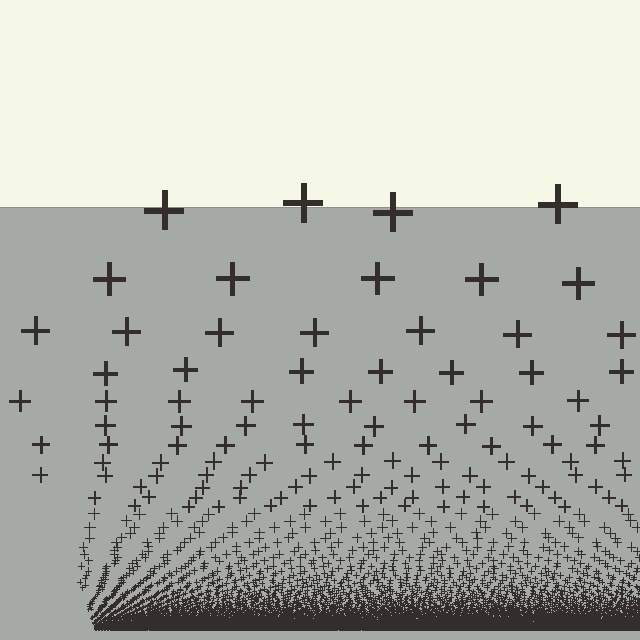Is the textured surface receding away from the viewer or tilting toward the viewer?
The surface appears to tilt toward the viewer. Texture elements get larger and sparser toward the top.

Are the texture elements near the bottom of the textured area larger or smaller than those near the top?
Smaller. The gradient is inverted — elements near the bottom are smaller and denser.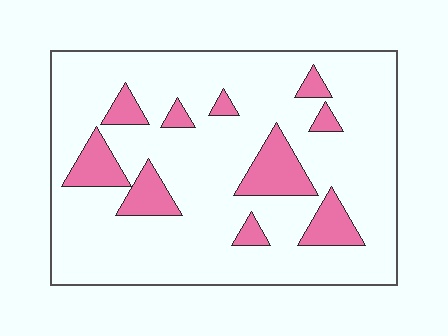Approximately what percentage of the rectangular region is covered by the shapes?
Approximately 15%.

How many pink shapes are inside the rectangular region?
10.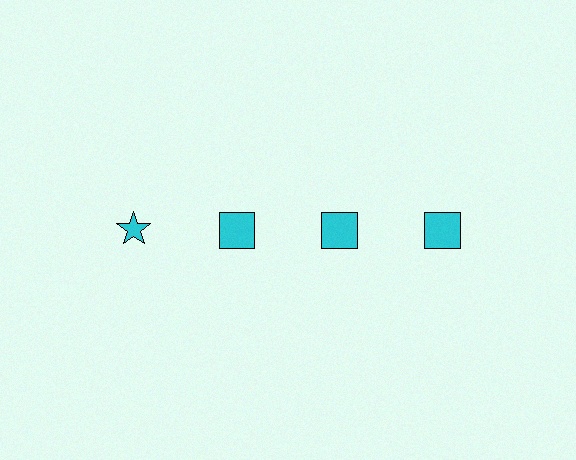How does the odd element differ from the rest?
It has a different shape: star instead of square.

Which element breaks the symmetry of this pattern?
The cyan star in the top row, leftmost column breaks the symmetry. All other shapes are cyan squares.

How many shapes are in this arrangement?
There are 4 shapes arranged in a grid pattern.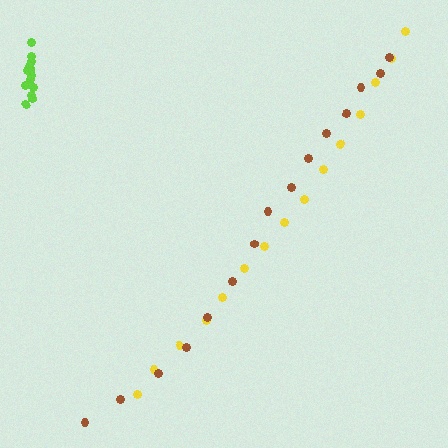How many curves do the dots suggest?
There are 3 distinct paths.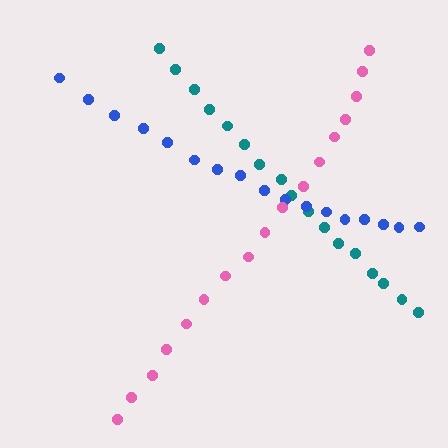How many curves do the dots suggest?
There are 3 distinct paths.